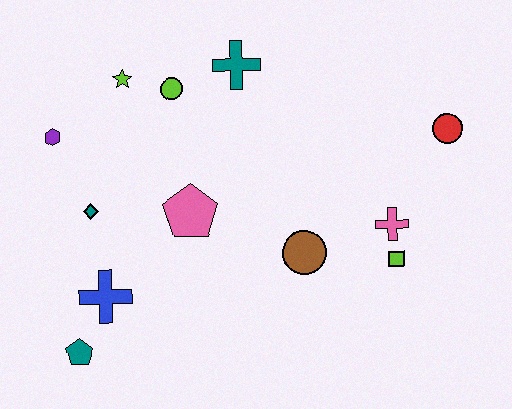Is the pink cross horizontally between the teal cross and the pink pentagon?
No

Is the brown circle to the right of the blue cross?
Yes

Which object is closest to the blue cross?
The teal pentagon is closest to the blue cross.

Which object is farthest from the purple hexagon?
The red circle is farthest from the purple hexagon.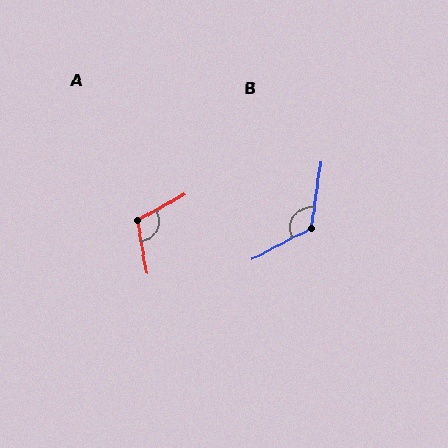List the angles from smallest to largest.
A (109°), B (126°).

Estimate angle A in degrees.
Approximately 109 degrees.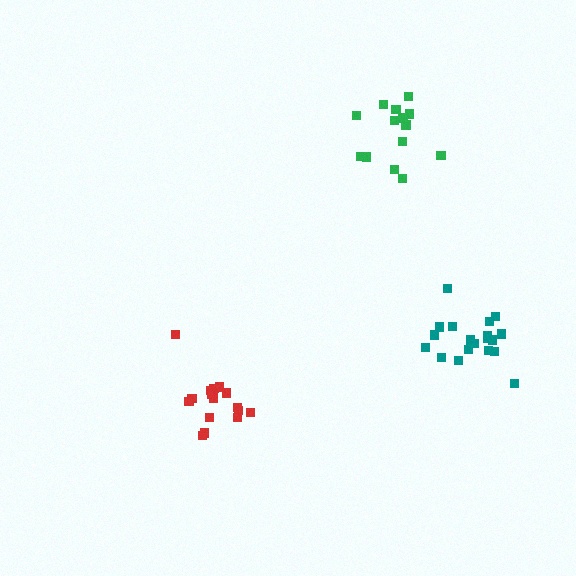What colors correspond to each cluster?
The clusters are colored: teal, green, red.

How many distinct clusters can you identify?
There are 3 distinct clusters.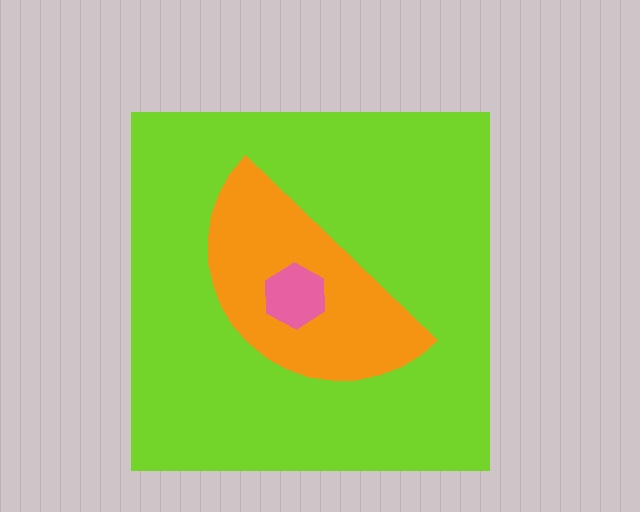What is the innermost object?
The pink hexagon.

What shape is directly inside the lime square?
The orange semicircle.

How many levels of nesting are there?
3.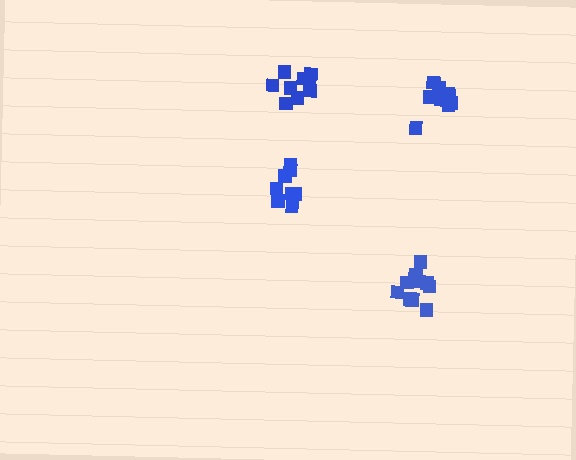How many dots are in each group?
Group 1: 8 dots, Group 2: 9 dots, Group 3: 12 dots, Group 4: 10 dots (39 total).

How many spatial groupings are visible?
There are 4 spatial groupings.